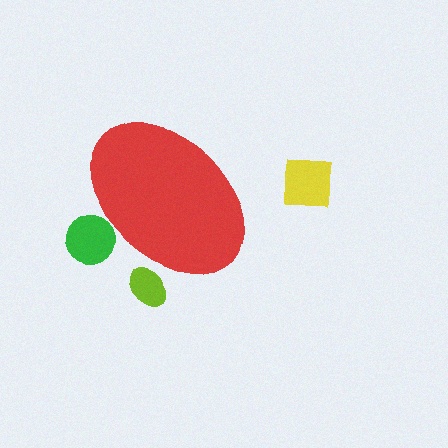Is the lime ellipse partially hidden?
Yes, the lime ellipse is partially hidden behind the red ellipse.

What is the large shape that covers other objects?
A red ellipse.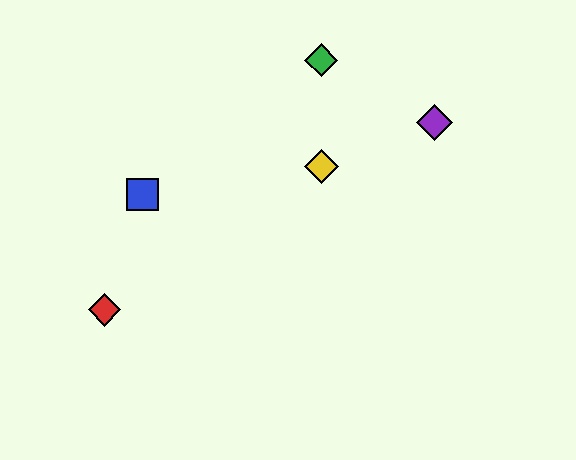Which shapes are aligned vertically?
The green diamond, the yellow diamond are aligned vertically.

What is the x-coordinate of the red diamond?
The red diamond is at x≈104.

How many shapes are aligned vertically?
2 shapes (the green diamond, the yellow diamond) are aligned vertically.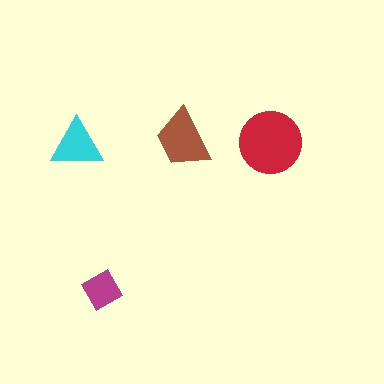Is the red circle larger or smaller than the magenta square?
Larger.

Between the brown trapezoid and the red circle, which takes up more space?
The red circle.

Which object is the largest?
The red circle.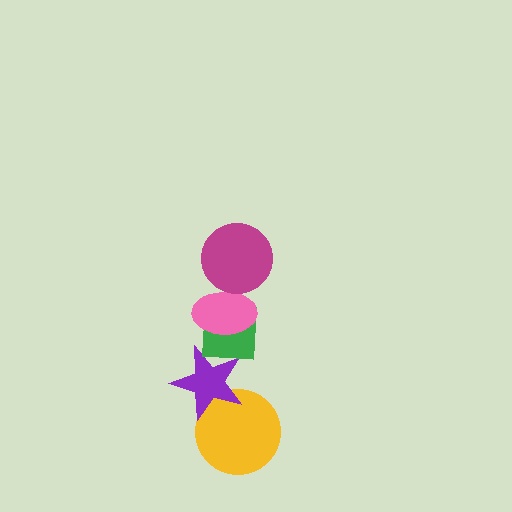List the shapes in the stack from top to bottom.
From top to bottom: the magenta circle, the pink ellipse, the green square, the purple star, the yellow circle.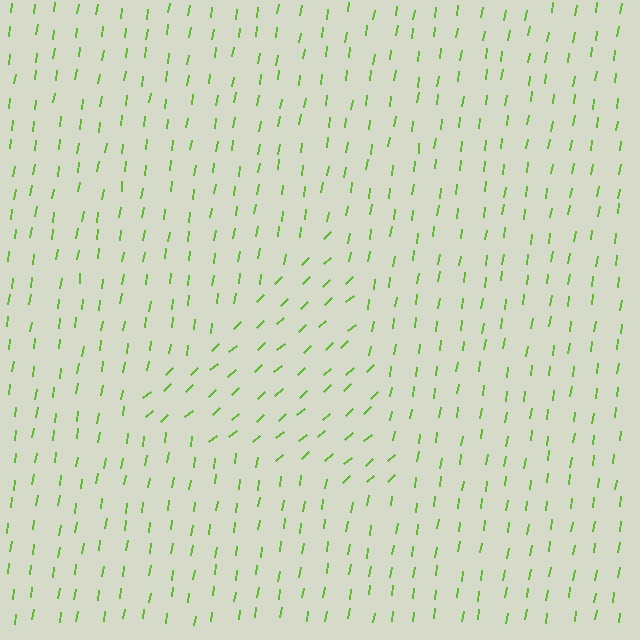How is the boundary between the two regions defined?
The boundary is defined purely by a change in line orientation (approximately 39 degrees difference). All lines are the same color and thickness.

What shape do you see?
I see a triangle.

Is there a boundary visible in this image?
Yes, there is a texture boundary formed by a change in line orientation.